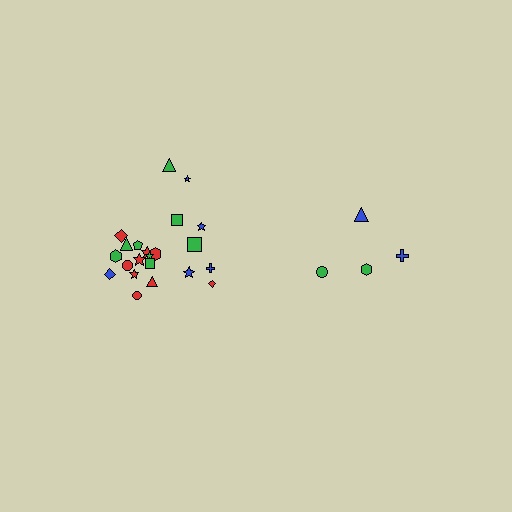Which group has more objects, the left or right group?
The left group.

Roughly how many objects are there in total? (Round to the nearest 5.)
Roughly 25 objects in total.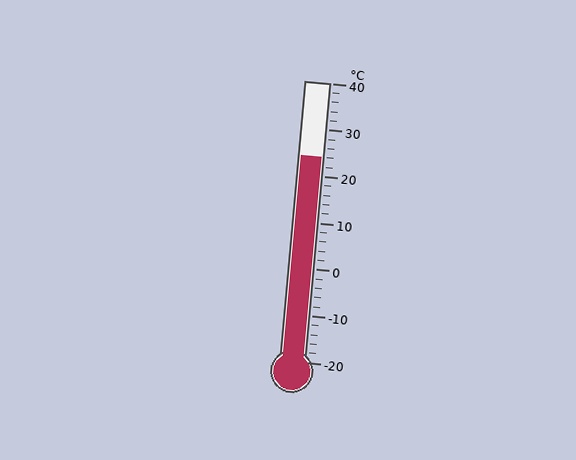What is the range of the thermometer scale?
The thermometer scale ranges from -20°C to 40°C.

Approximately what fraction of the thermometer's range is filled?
The thermometer is filled to approximately 75% of its range.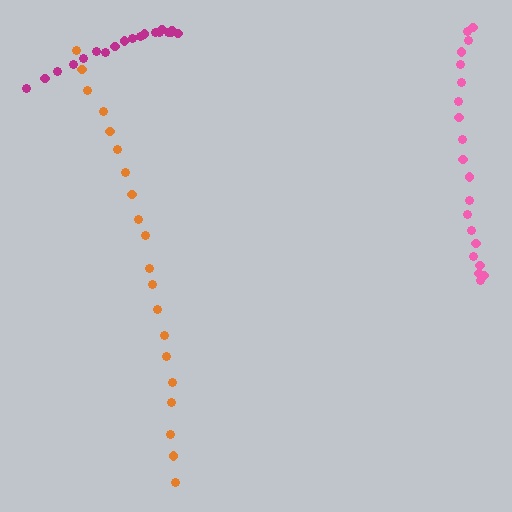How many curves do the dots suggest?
There are 3 distinct paths.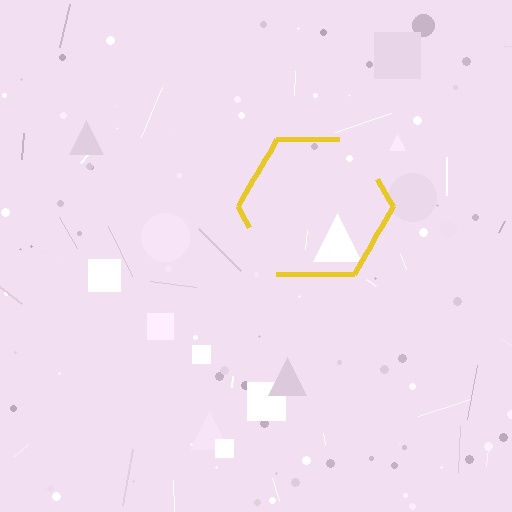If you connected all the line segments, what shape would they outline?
They would outline a hexagon.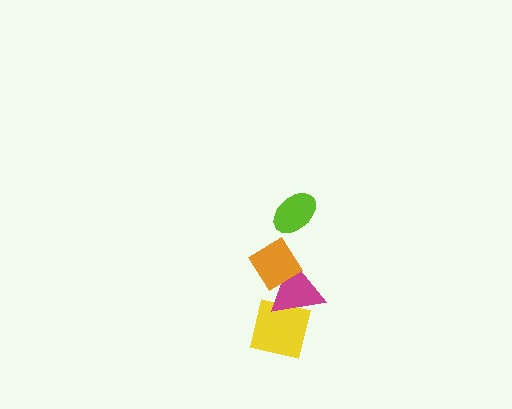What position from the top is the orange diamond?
The orange diamond is 2nd from the top.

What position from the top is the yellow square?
The yellow square is 4th from the top.